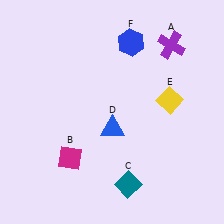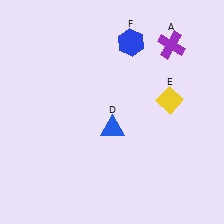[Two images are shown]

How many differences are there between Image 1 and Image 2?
There are 2 differences between the two images.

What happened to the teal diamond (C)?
The teal diamond (C) was removed in Image 2. It was in the bottom-right area of Image 1.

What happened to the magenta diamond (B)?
The magenta diamond (B) was removed in Image 2. It was in the bottom-left area of Image 1.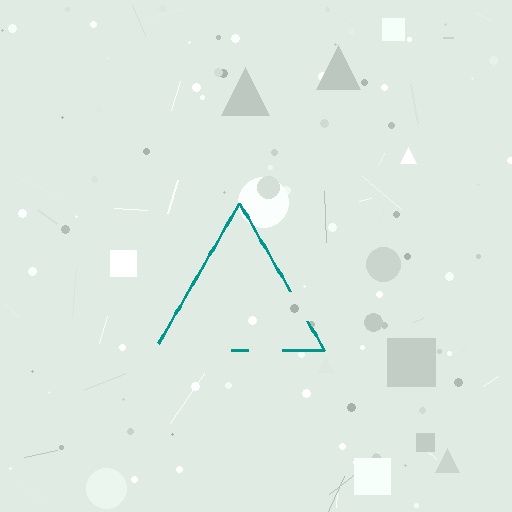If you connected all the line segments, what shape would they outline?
They would outline a triangle.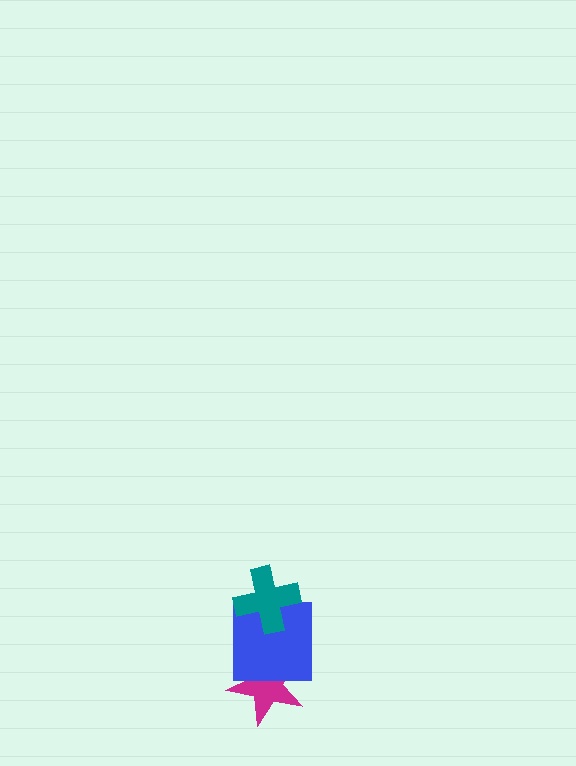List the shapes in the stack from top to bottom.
From top to bottom: the teal cross, the blue square, the magenta star.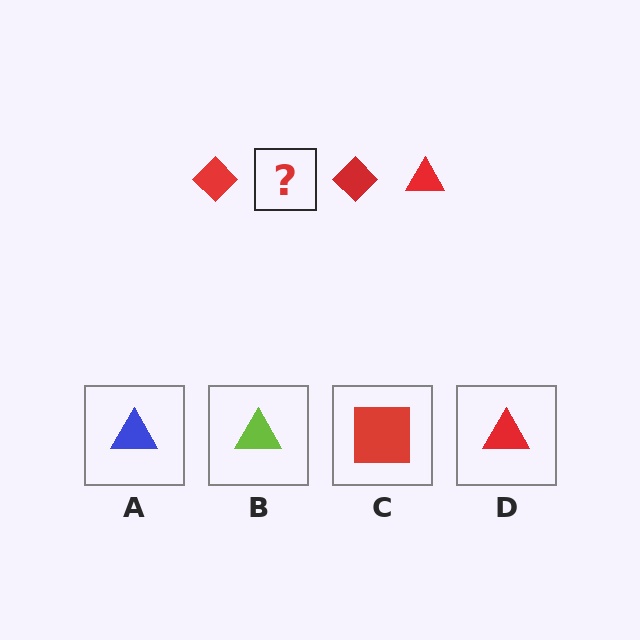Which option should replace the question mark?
Option D.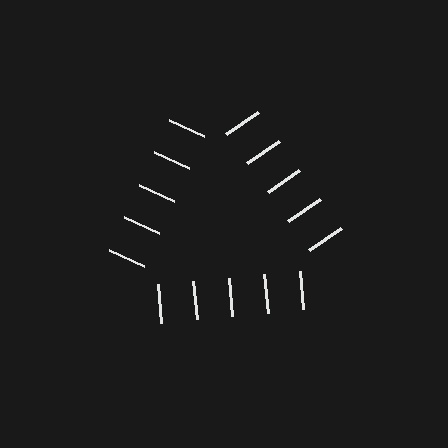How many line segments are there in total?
15 — 5 along each of the 3 edges.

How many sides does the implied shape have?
3 sides — the line-ends trace a triangle.